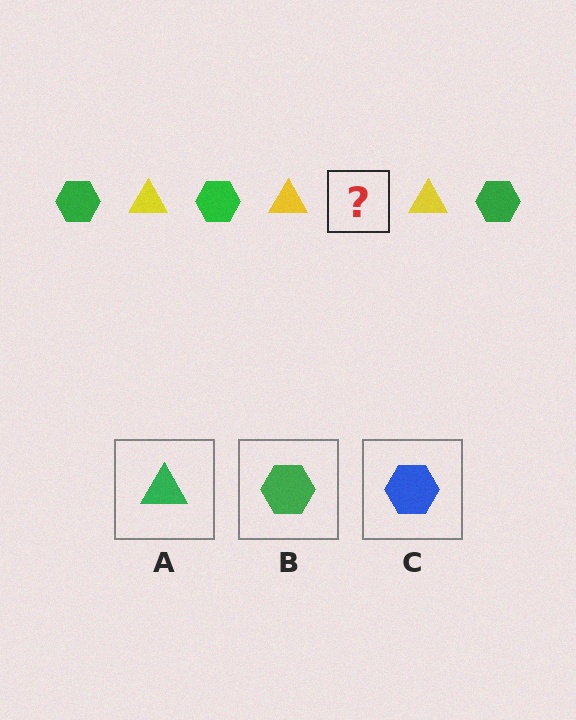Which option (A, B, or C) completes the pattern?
B.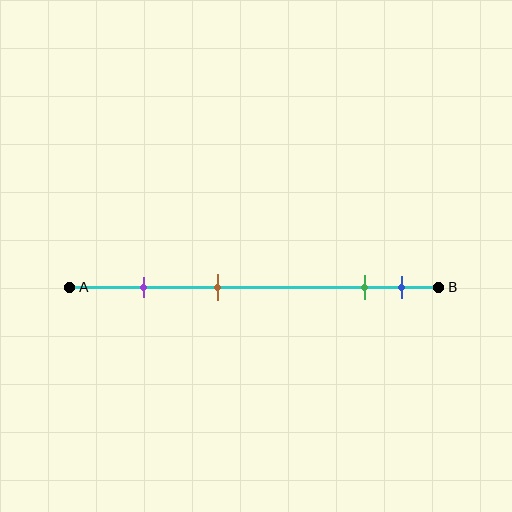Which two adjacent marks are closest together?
The green and blue marks are the closest adjacent pair.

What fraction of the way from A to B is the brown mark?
The brown mark is approximately 40% (0.4) of the way from A to B.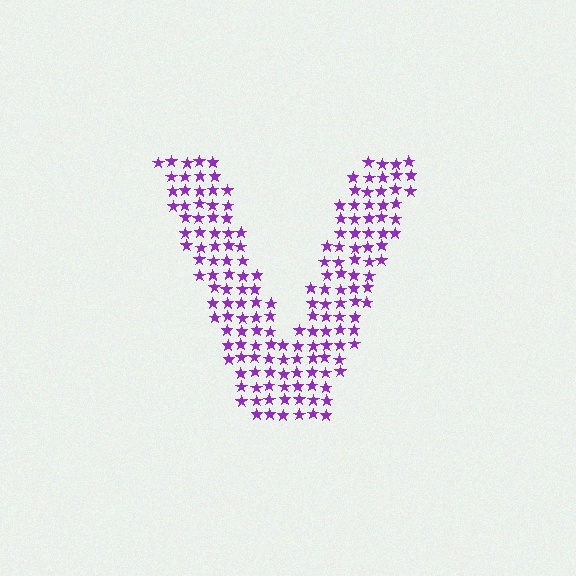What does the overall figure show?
The overall figure shows the letter V.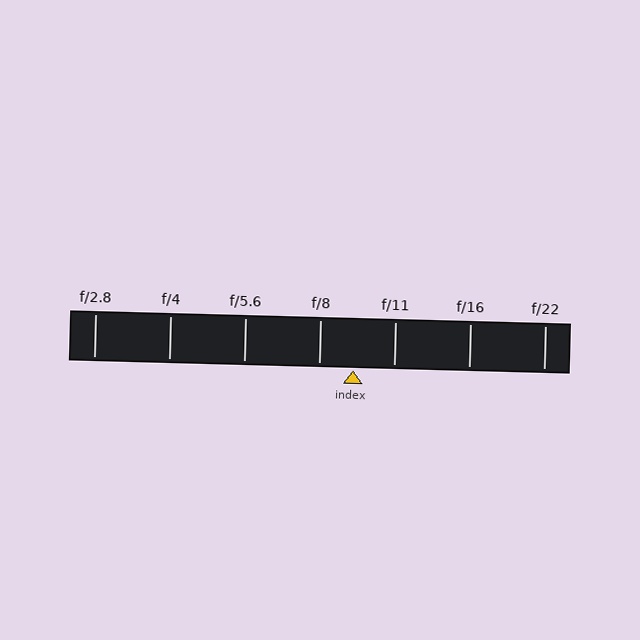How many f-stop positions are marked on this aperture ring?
There are 7 f-stop positions marked.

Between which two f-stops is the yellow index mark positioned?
The index mark is between f/8 and f/11.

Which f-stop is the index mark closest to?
The index mark is closest to f/8.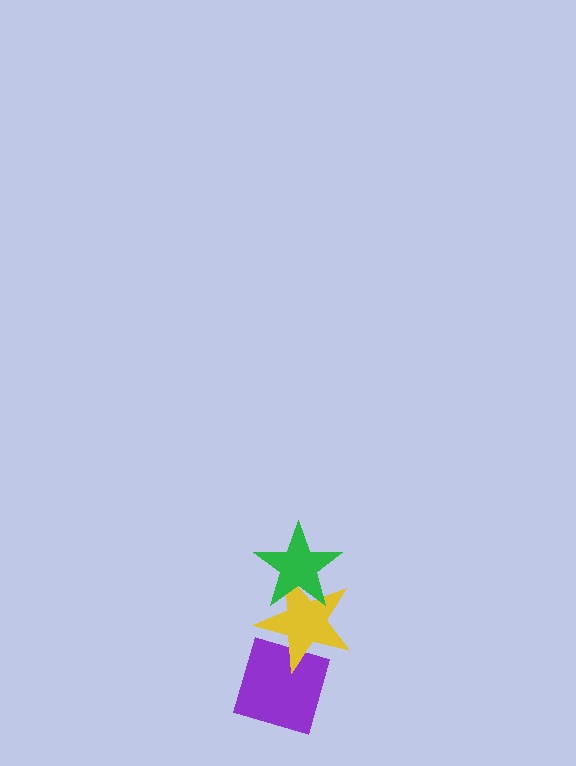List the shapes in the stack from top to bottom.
From top to bottom: the green star, the yellow star, the purple diamond.